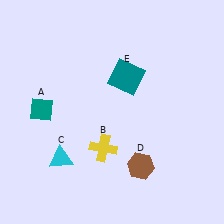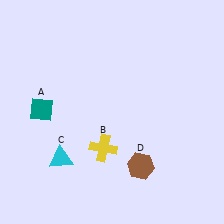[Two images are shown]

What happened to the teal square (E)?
The teal square (E) was removed in Image 2. It was in the top-right area of Image 1.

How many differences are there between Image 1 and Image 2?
There is 1 difference between the two images.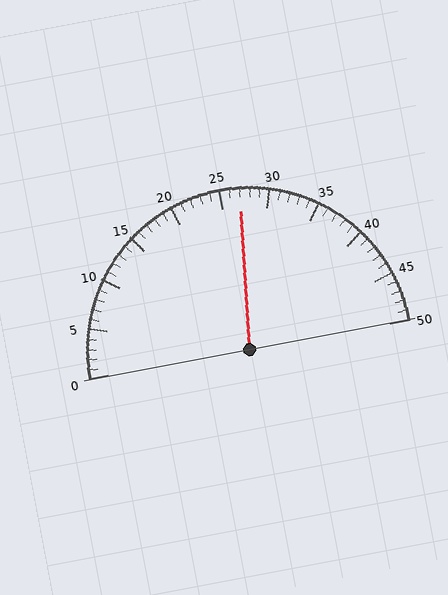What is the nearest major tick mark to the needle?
The nearest major tick mark is 25.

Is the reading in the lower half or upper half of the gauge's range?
The reading is in the upper half of the range (0 to 50).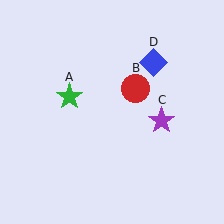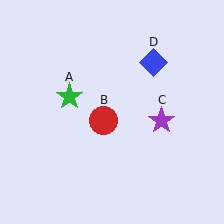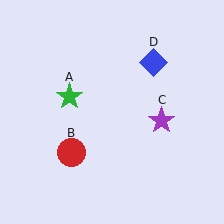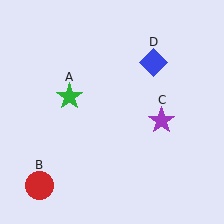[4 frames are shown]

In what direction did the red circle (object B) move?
The red circle (object B) moved down and to the left.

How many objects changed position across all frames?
1 object changed position: red circle (object B).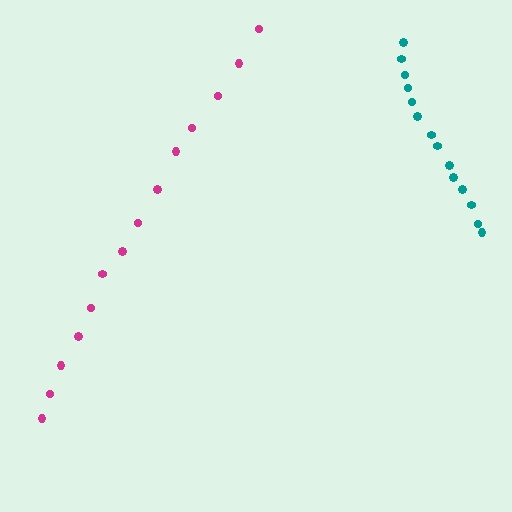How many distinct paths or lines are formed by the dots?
There are 2 distinct paths.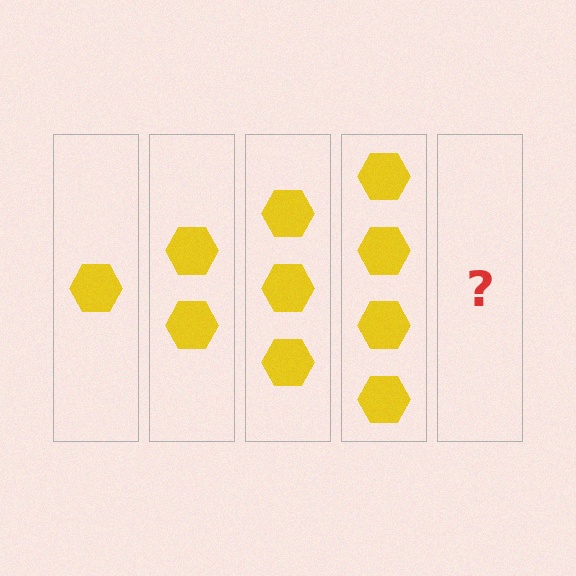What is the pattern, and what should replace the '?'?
The pattern is that each step adds one more hexagon. The '?' should be 5 hexagons.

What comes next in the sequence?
The next element should be 5 hexagons.